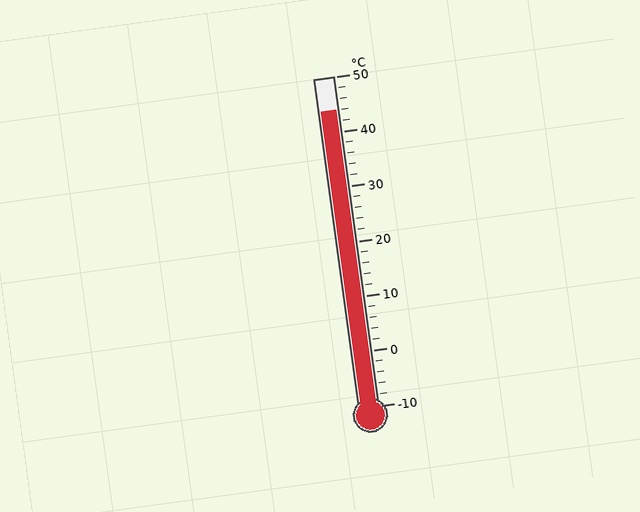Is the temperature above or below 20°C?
The temperature is above 20°C.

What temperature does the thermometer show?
The thermometer shows approximately 44°C.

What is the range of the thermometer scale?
The thermometer scale ranges from -10°C to 50°C.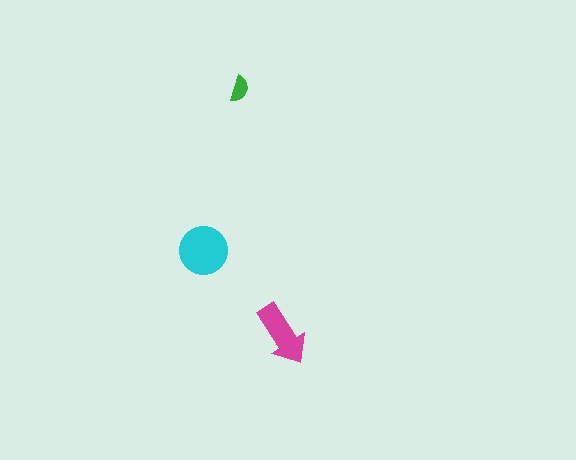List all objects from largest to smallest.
The cyan circle, the magenta arrow, the green semicircle.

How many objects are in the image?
There are 3 objects in the image.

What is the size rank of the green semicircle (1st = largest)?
3rd.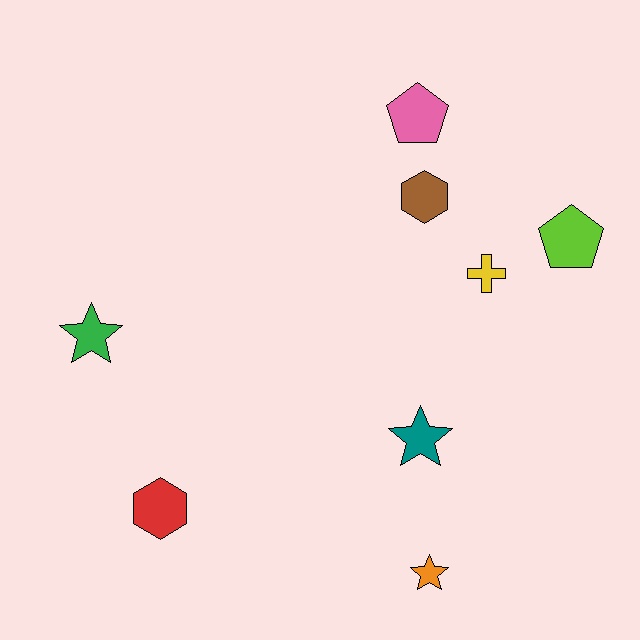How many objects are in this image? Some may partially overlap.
There are 8 objects.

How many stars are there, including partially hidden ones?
There are 3 stars.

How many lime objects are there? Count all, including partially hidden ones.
There is 1 lime object.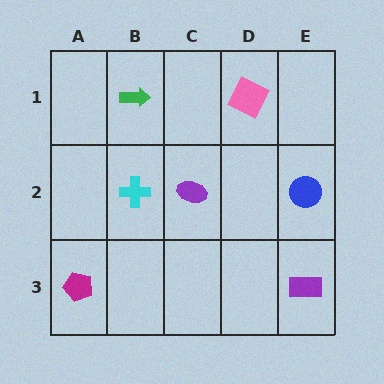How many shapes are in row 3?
2 shapes.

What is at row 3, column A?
A magenta pentagon.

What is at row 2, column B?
A cyan cross.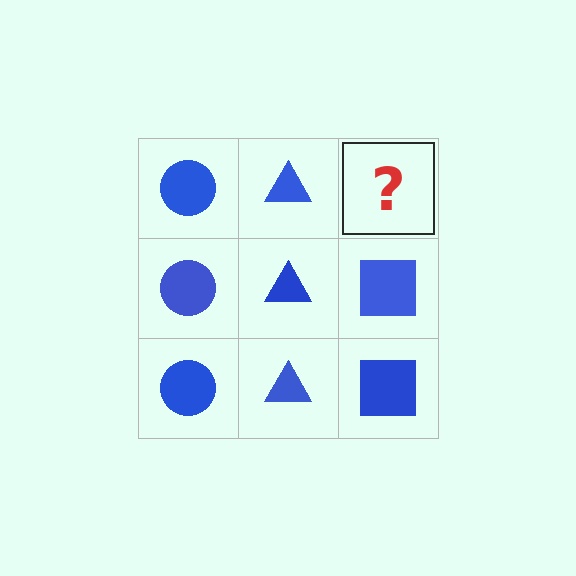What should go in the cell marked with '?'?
The missing cell should contain a blue square.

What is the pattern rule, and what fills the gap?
The rule is that each column has a consistent shape. The gap should be filled with a blue square.